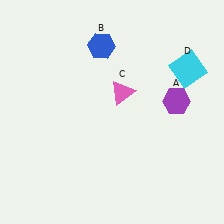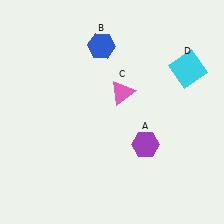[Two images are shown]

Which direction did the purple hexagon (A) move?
The purple hexagon (A) moved down.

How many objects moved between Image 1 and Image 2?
1 object moved between the two images.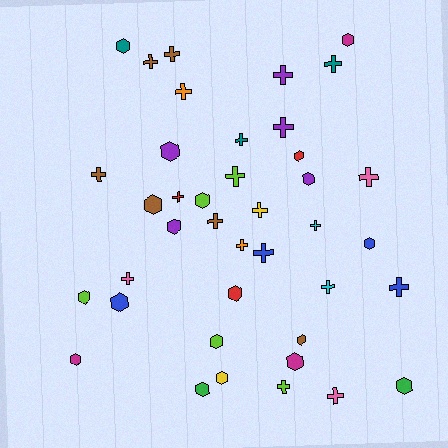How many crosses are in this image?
There are 21 crosses.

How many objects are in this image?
There are 40 objects.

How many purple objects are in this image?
There are 5 purple objects.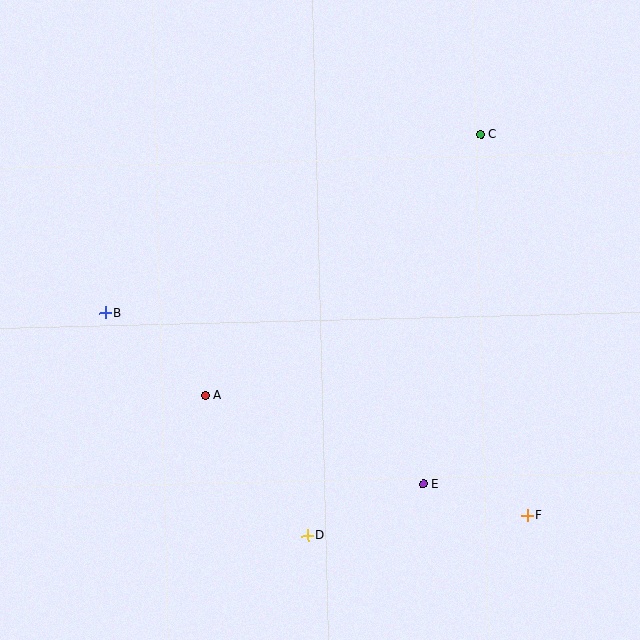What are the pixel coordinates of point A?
Point A is at (205, 395).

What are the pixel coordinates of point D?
Point D is at (308, 536).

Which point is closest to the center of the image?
Point A at (205, 395) is closest to the center.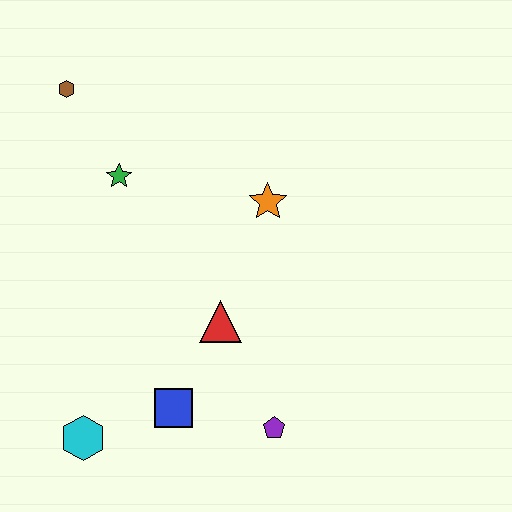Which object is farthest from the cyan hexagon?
The brown hexagon is farthest from the cyan hexagon.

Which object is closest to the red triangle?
The blue square is closest to the red triangle.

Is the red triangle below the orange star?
Yes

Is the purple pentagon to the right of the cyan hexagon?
Yes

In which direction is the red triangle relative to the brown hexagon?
The red triangle is below the brown hexagon.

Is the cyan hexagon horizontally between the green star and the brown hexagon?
Yes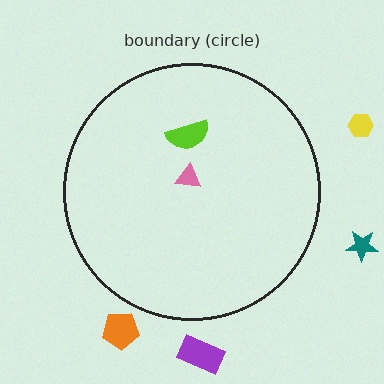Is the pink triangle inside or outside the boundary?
Inside.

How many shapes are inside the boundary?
2 inside, 4 outside.